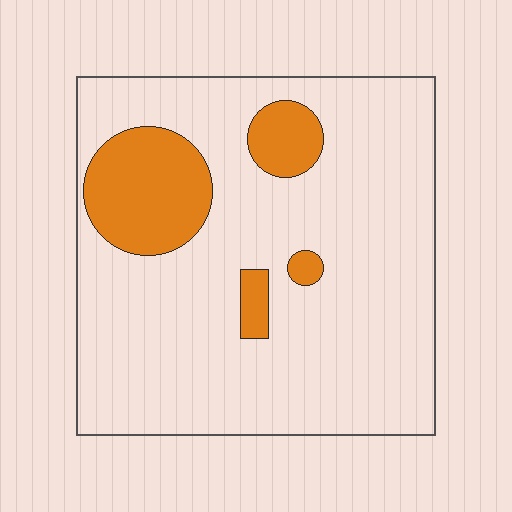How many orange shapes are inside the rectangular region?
4.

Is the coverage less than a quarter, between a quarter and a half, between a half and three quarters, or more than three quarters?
Less than a quarter.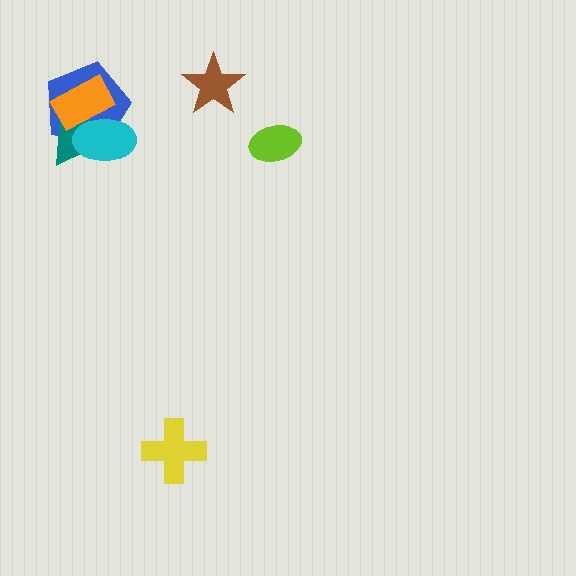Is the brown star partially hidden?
No, no other shape covers it.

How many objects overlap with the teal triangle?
3 objects overlap with the teal triangle.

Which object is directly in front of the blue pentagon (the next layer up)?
The teal triangle is directly in front of the blue pentagon.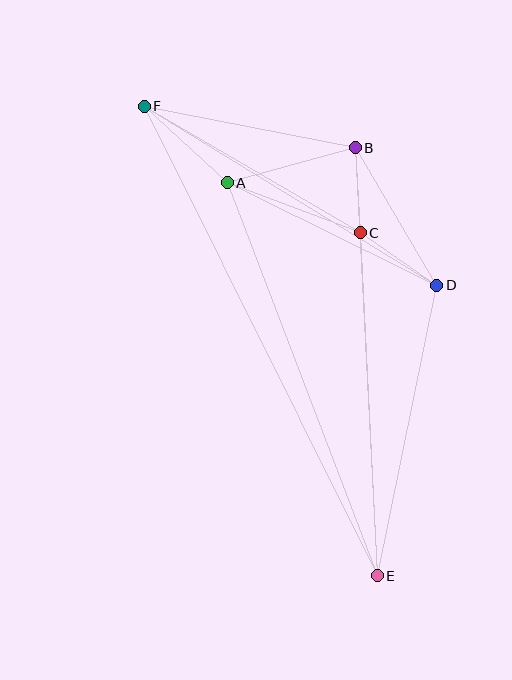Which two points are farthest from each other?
Points E and F are farthest from each other.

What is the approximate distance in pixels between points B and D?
The distance between B and D is approximately 160 pixels.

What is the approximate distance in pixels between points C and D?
The distance between C and D is approximately 93 pixels.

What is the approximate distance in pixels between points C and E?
The distance between C and E is approximately 343 pixels.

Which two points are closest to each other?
Points B and C are closest to each other.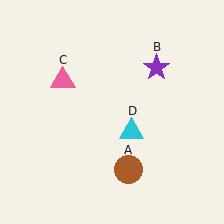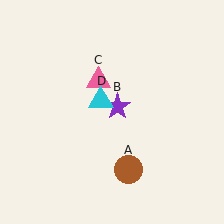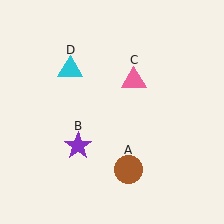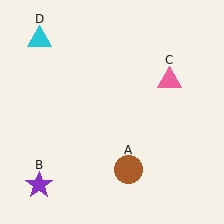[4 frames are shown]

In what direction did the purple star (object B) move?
The purple star (object B) moved down and to the left.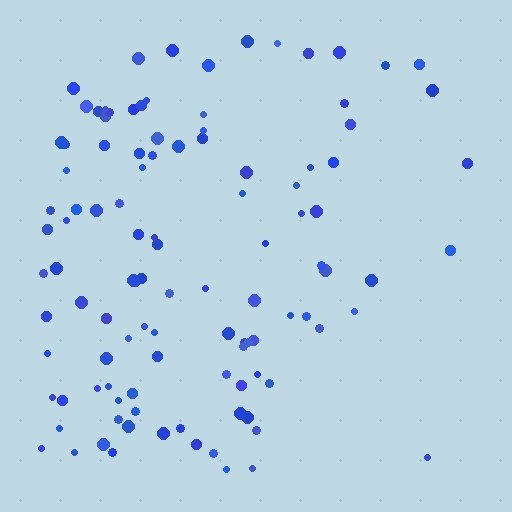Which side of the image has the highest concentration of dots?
The left.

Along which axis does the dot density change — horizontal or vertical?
Horizontal.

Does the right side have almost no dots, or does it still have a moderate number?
Still a moderate number, just noticeably fewer than the left.